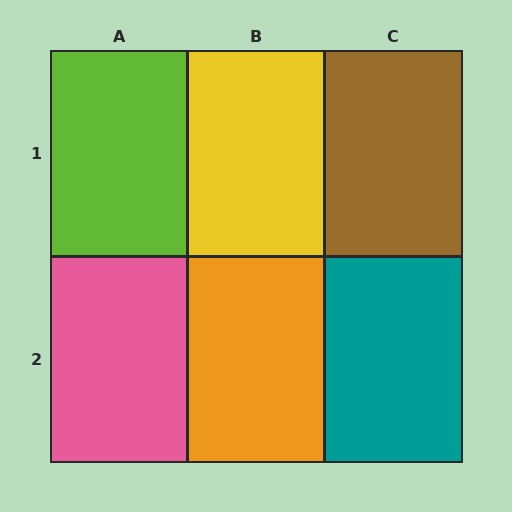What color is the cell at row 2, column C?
Teal.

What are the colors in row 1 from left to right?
Lime, yellow, brown.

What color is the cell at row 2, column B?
Orange.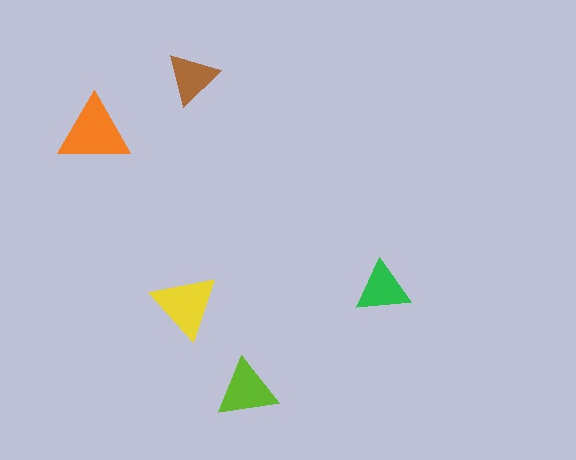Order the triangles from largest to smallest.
the orange one, the yellow one, the lime one, the green one, the brown one.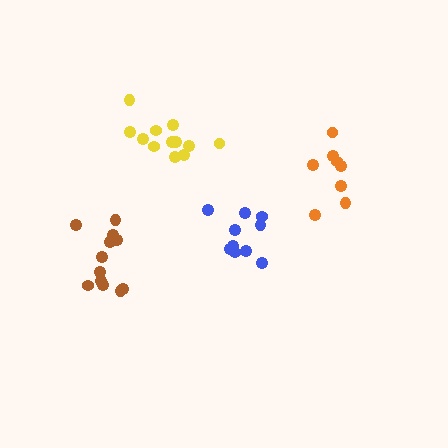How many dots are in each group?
Group 1: 10 dots, Group 2: 12 dots, Group 3: 12 dots, Group 4: 8 dots (42 total).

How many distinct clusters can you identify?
There are 4 distinct clusters.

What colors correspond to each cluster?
The clusters are colored: blue, yellow, brown, orange.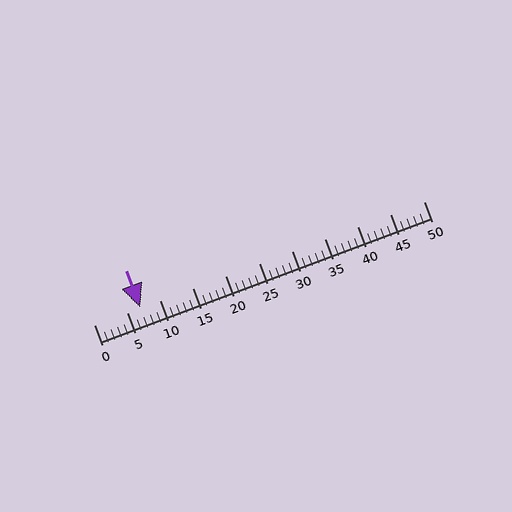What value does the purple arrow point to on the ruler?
The purple arrow points to approximately 7.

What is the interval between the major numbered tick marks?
The major tick marks are spaced 5 units apart.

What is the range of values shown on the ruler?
The ruler shows values from 0 to 50.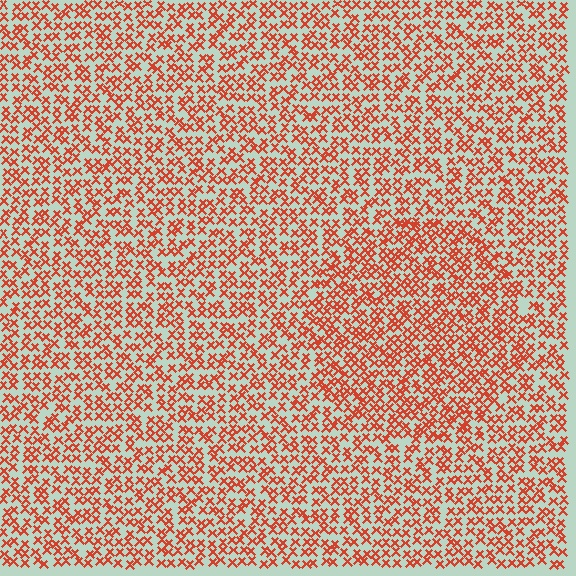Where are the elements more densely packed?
The elements are more densely packed inside the circle boundary.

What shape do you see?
I see a circle.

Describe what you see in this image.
The image contains small red elements arranged at two different densities. A circle-shaped region is visible where the elements are more densely packed than the surrounding area.